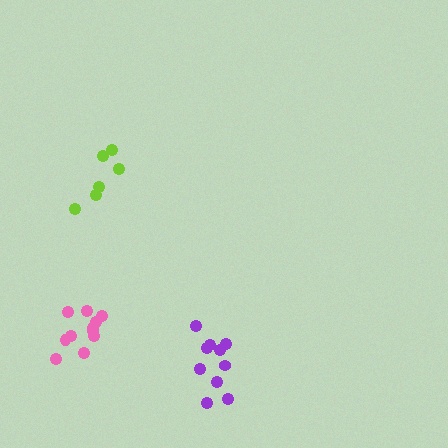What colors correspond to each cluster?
The clusters are colored: purple, lime, pink.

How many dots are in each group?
Group 1: 10 dots, Group 2: 6 dots, Group 3: 11 dots (27 total).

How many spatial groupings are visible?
There are 3 spatial groupings.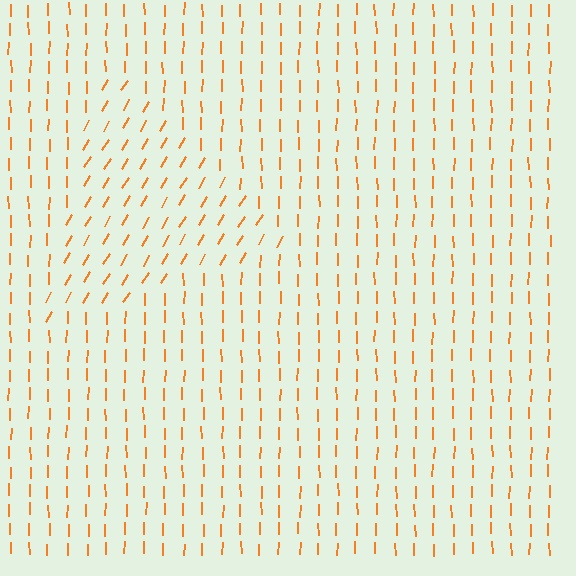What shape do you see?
I see a triangle.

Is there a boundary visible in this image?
Yes, there is a texture boundary formed by a change in line orientation.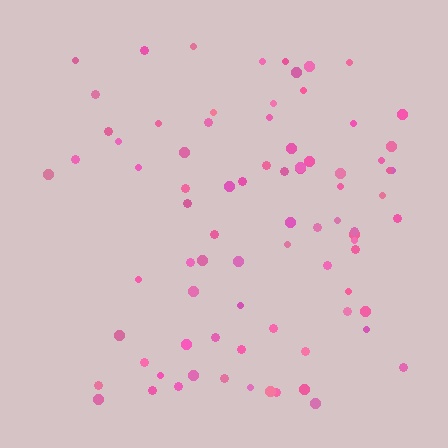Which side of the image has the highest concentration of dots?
The right.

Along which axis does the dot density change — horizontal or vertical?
Horizontal.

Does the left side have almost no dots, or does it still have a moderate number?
Still a moderate number, just noticeably fewer than the right.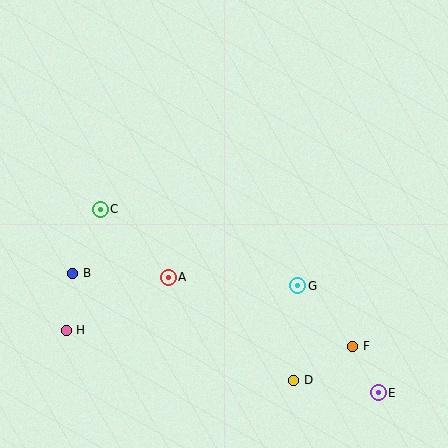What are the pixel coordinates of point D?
Point D is at (294, 380).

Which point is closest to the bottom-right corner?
Point E is closest to the bottom-right corner.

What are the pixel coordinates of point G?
Point G is at (298, 286).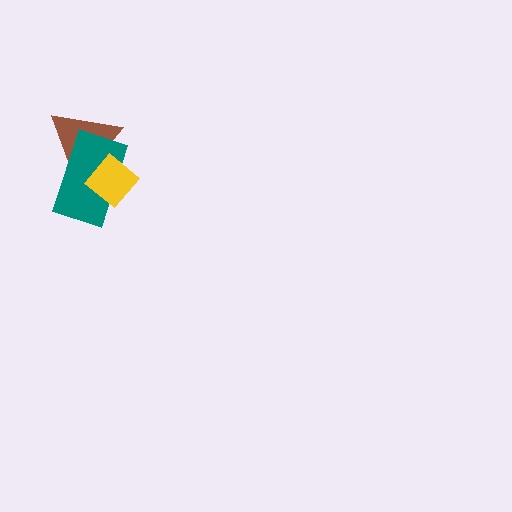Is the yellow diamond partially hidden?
No, no other shape covers it.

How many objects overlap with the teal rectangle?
2 objects overlap with the teal rectangle.